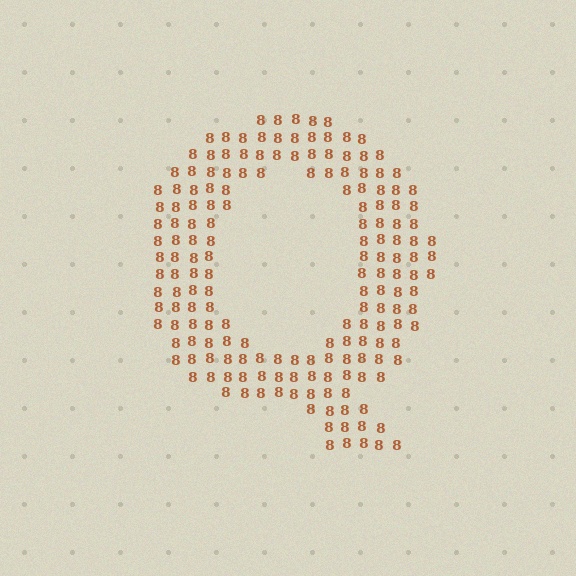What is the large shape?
The large shape is the letter Q.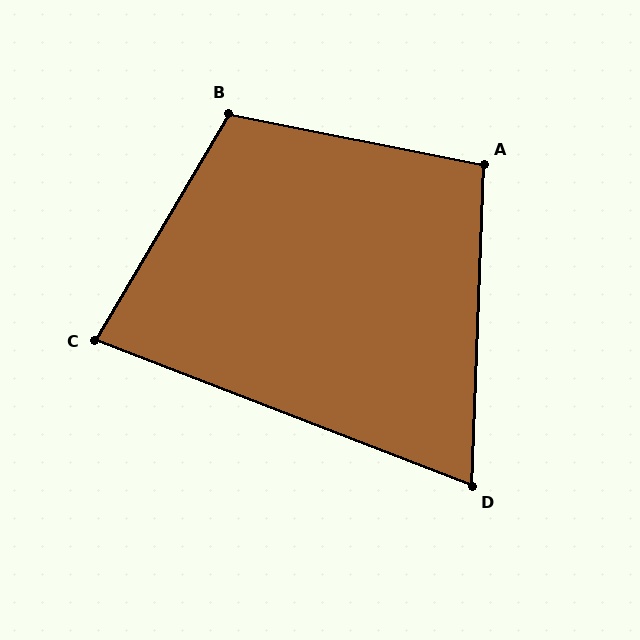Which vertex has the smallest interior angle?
D, at approximately 71 degrees.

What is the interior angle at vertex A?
Approximately 99 degrees (obtuse).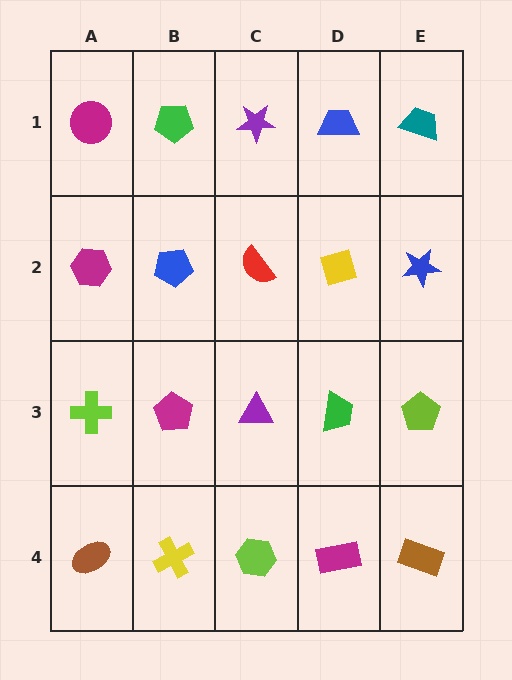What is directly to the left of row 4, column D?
A lime hexagon.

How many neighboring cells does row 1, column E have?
2.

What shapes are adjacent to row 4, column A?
A lime cross (row 3, column A), a yellow cross (row 4, column B).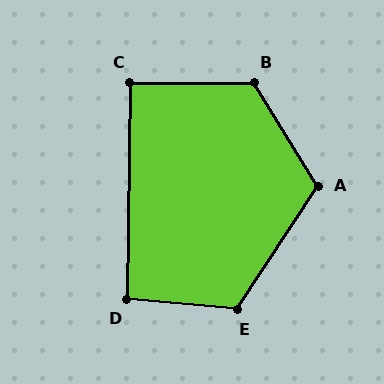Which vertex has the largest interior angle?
B, at approximately 121 degrees.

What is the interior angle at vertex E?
Approximately 118 degrees (obtuse).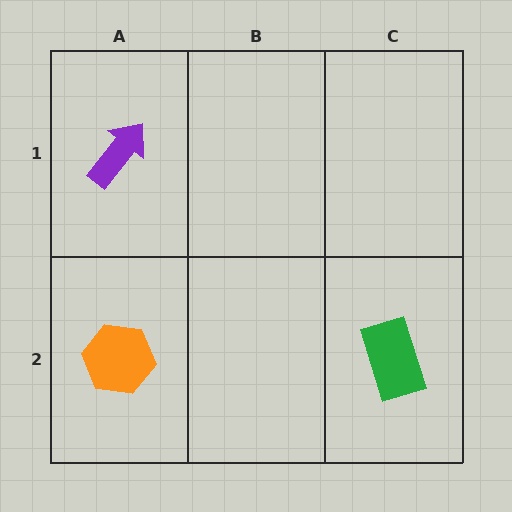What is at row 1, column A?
A purple arrow.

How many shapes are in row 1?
1 shape.